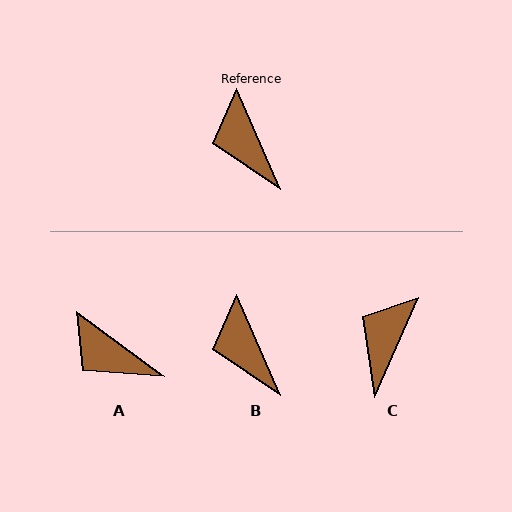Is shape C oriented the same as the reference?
No, it is off by about 48 degrees.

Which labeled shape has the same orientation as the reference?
B.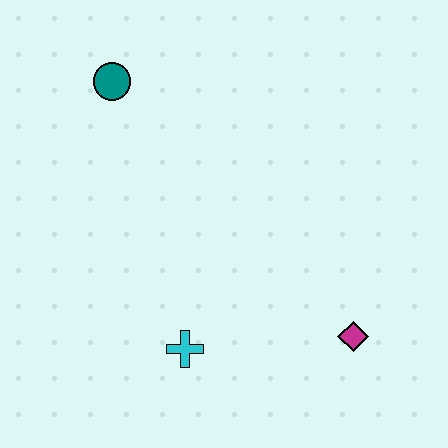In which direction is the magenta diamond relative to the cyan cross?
The magenta diamond is to the right of the cyan cross.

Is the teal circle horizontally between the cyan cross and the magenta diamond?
No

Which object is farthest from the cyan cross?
The teal circle is farthest from the cyan cross.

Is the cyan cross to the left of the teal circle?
No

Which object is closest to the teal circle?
The cyan cross is closest to the teal circle.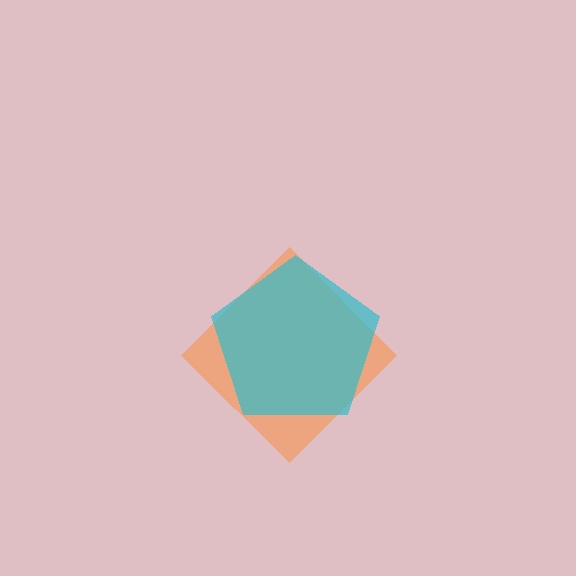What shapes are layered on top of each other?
The layered shapes are: an orange diamond, a cyan pentagon.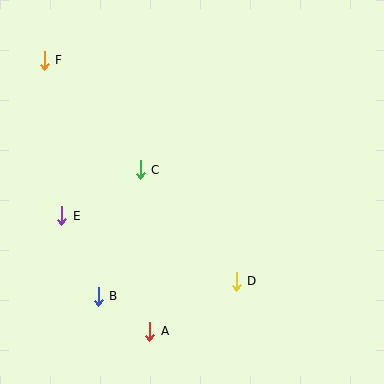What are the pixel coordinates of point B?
Point B is at (98, 296).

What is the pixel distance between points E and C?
The distance between E and C is 91 pixels.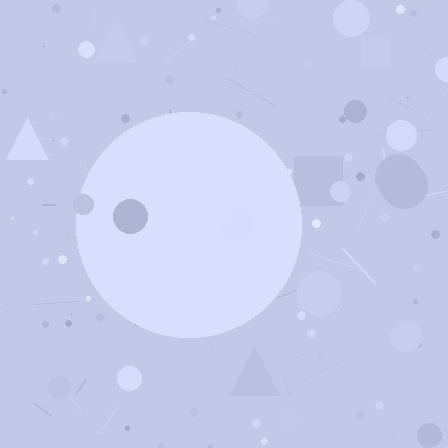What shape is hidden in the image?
A circle is hidden in the image.